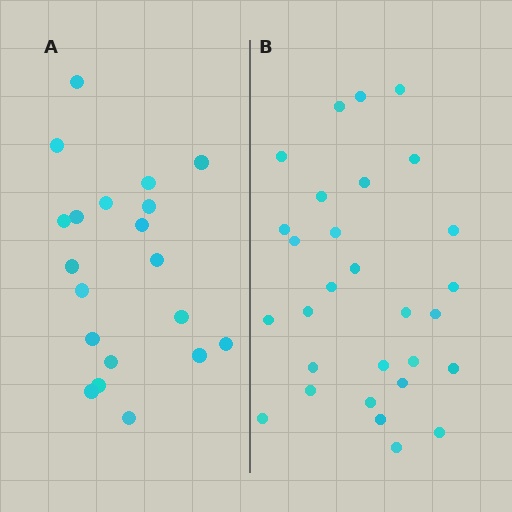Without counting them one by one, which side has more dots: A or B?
Region B (the right region) has more dots.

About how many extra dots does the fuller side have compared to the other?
Region B has roughly 8 or so more dots than region A.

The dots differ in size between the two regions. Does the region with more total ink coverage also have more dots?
No. Region A has more total ink coverage because its dots are larger, but region B actually contains more individual dots. Total area can be misleading — the number of items is what matters here.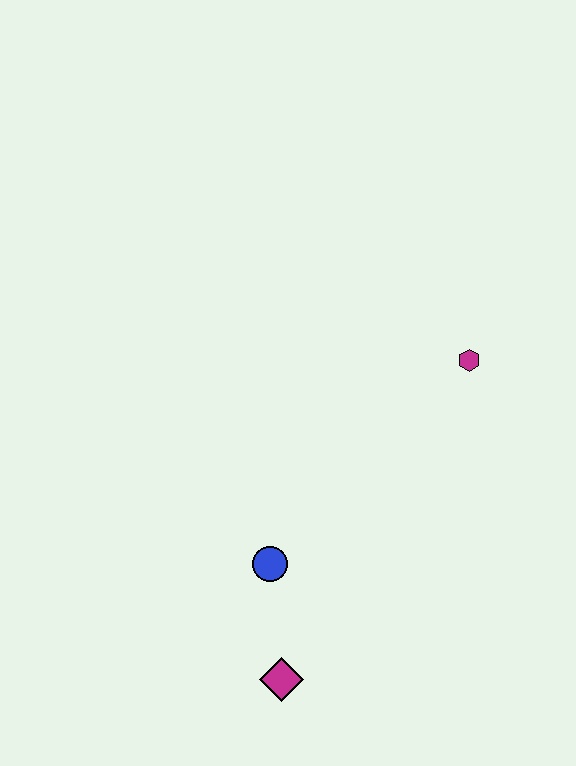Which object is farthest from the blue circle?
The magenta hexagon is farthest from the blue circle.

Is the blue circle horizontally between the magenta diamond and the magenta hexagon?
No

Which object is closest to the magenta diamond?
The blue circle is closest to the magenta diamond.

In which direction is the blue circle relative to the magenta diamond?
The blue circle is above the magenta diamond.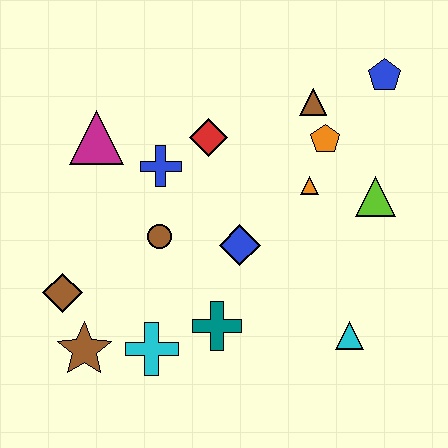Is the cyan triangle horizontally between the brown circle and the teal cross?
No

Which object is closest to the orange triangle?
The orange pentagon is closest to the orange triangle.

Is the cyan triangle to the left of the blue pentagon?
Yes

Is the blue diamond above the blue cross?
No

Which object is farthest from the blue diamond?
The blue pentagon is farthest from the blue diamond.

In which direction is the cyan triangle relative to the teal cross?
The cyan triangle is to the right of the teal cross.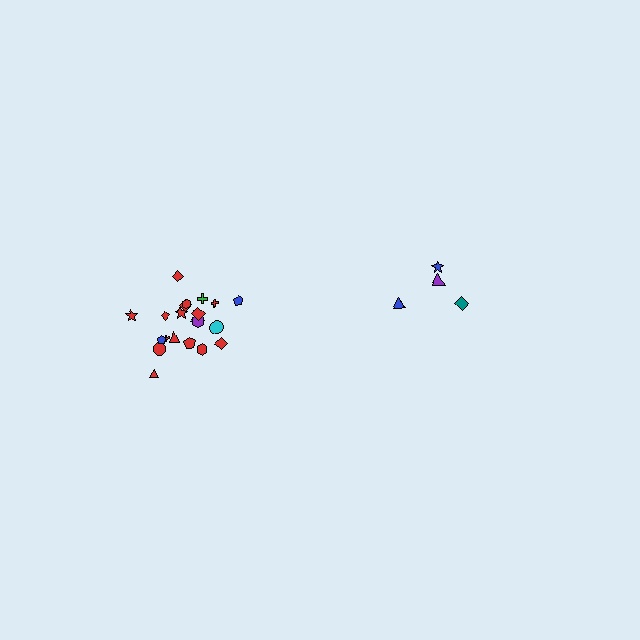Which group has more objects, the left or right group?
The left group.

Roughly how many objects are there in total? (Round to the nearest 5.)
Roughly 25 objects in total.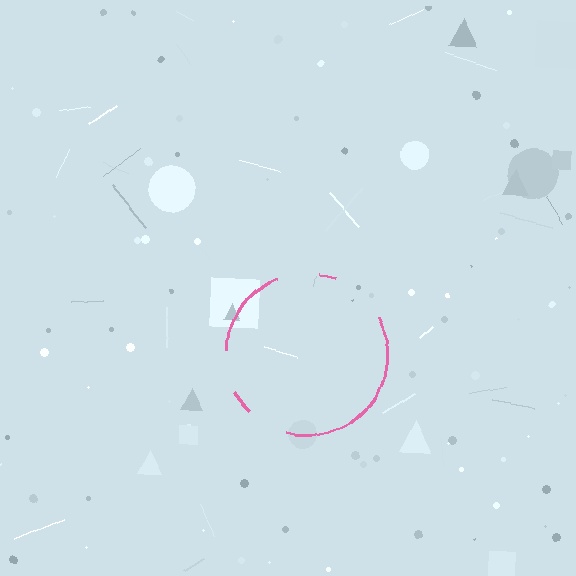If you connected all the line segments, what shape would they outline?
They would outline a circle.